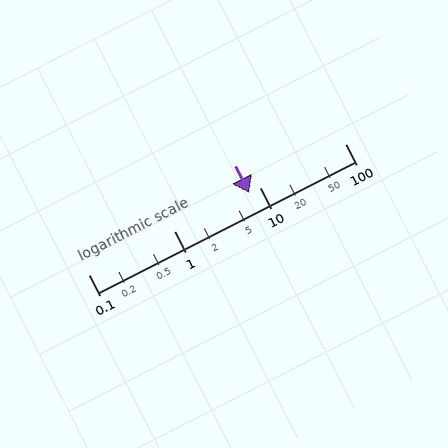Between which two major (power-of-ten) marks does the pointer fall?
The pointer is between 1 and 10.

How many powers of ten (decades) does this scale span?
The scale spans 3 decades, from 0.1 to 100.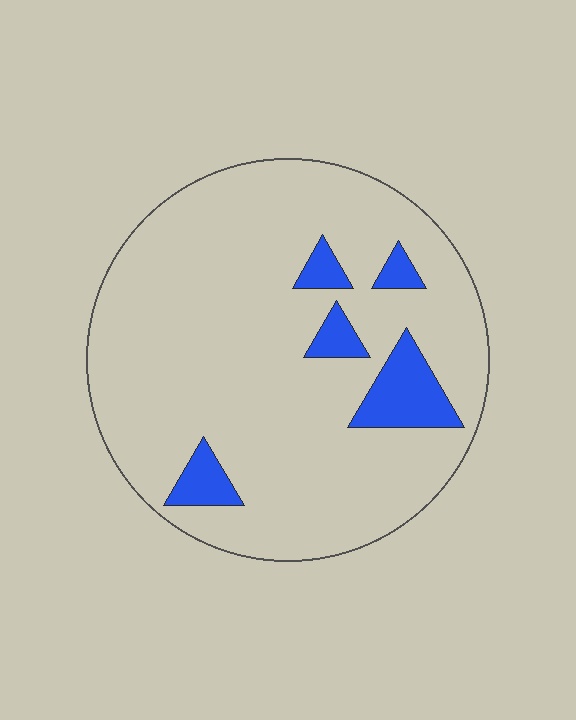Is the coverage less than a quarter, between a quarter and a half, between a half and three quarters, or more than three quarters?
Less than a quarter.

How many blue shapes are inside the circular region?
5.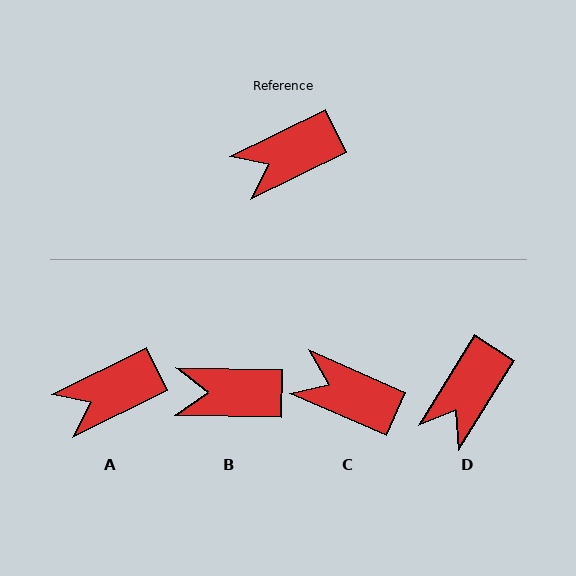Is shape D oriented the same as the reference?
No, it is off by about 32 degrees.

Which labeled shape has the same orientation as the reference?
A.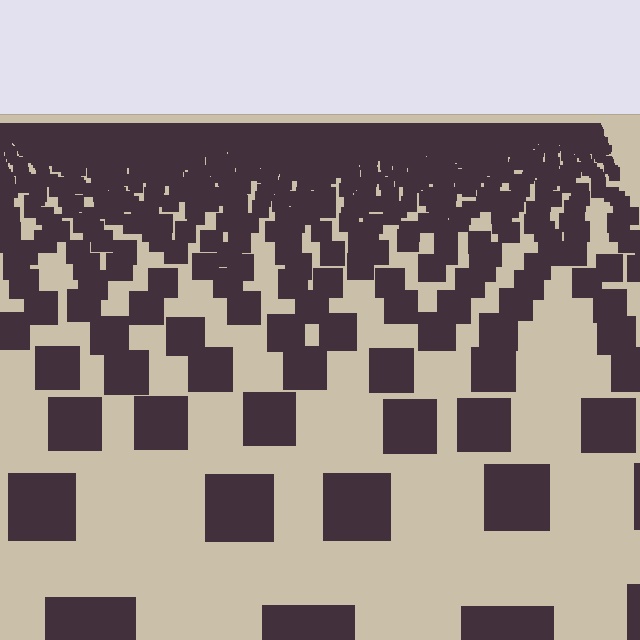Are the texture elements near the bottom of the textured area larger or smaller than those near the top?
Larger. Near the bottom, elements are closer to the viewer and appear at a bigger on-screen size.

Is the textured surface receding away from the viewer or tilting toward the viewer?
The surface is receding away from the viewer. Texture elements get smaller and denser toward the top.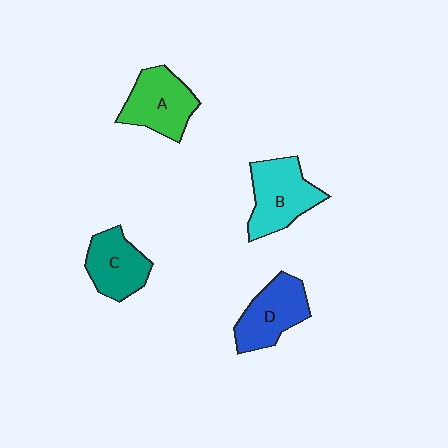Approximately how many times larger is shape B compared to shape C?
Approximately 1.2 times.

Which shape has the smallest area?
Shape C (teal).